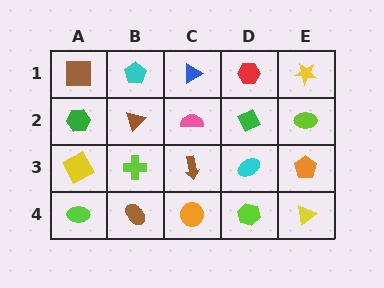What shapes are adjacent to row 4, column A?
A yellow square (row 3, column A), a brown ellipse (row 4, column B).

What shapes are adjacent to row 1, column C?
A pink semicircle (row 2, column C), a cyan pentagon (row 1, column B), a red hexagon (row 1, column D).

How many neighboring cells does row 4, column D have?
3.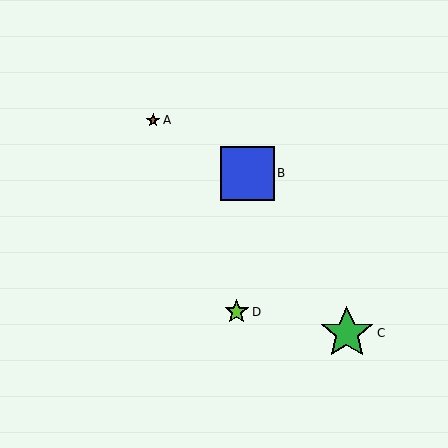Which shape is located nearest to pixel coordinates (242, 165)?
The blue square (labeled B) at (247, 173) is nearest to that location.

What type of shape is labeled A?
Shape A is a brown star.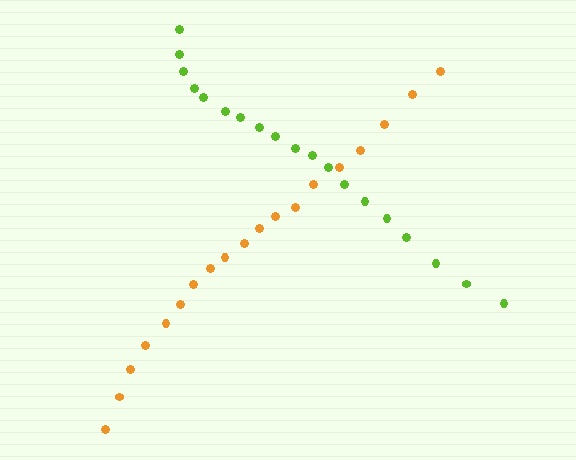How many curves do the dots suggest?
There are 2 distinct paths.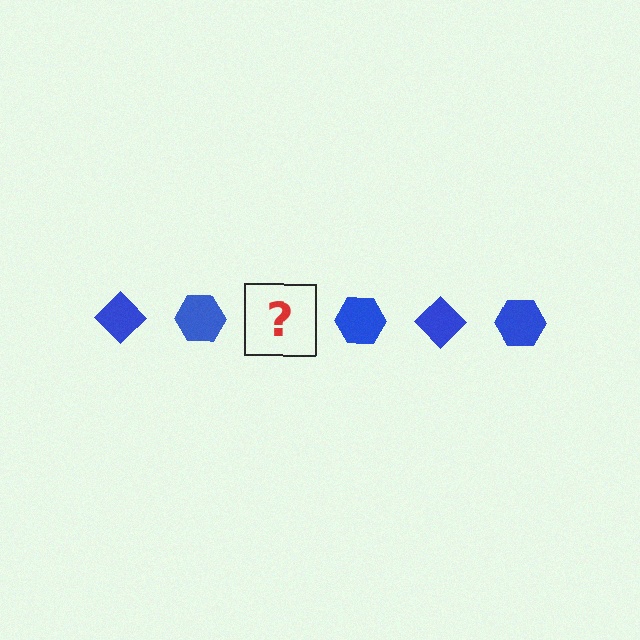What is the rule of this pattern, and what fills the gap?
The rule is that the pattern cycles through diamond, hexagon shapes in blue. The gap should be filled with a blue diamond.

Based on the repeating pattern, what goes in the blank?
The blank should be a blue diamond.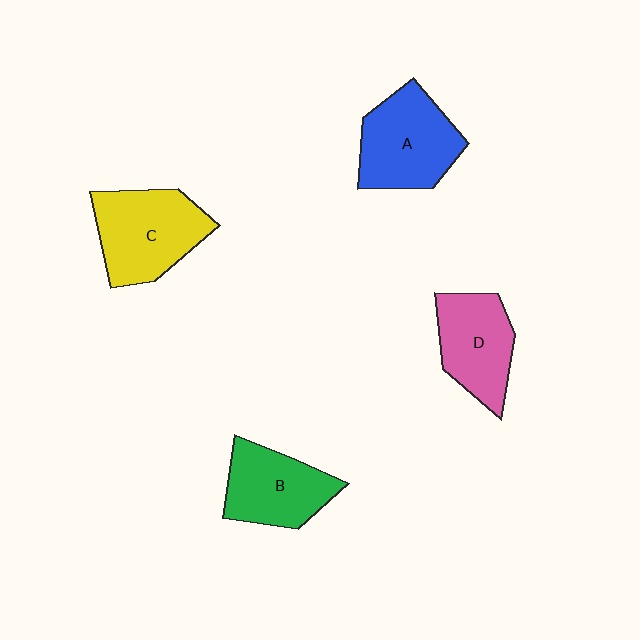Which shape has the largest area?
Shape C (yellow).